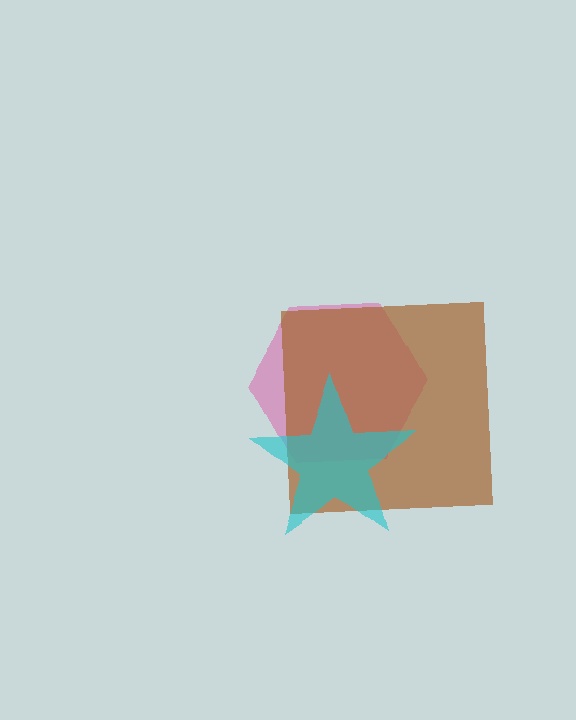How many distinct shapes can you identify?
There are 3 distinct shapes: a pink hexagon, a brown square, a cyan star.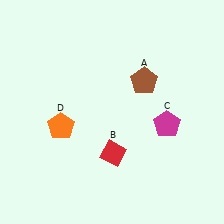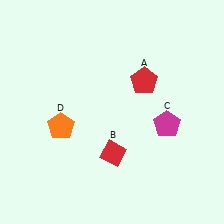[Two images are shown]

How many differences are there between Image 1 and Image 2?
There is 1 difference between the two images.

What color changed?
The pentagon (A) changed from brown in Image 1 to red in Image 2.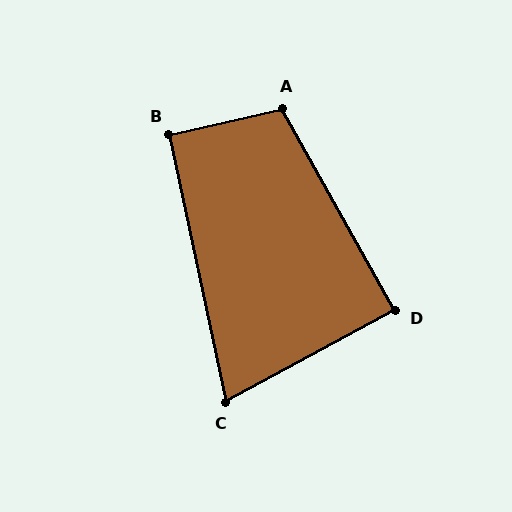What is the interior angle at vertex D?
Approximately 89 degrees (approximately right).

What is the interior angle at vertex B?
Approximately 91 degrees (approximately right).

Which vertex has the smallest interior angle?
C, at approximately 74 degrees.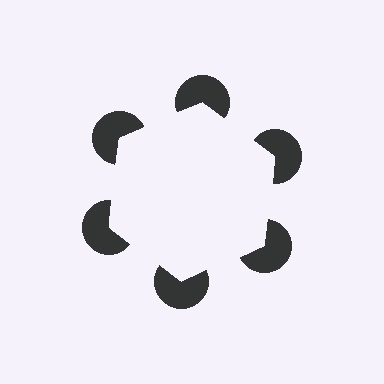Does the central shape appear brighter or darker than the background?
It typically appears slightly brighter than the background, even though no actual brightness change is drawn.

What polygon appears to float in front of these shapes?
An illusory hexagon — its edges are inferred from the aligned wedge cuts in the pac-man discs, not physically drawn.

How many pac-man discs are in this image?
There are 6 — one at each vertex of the illusory hexagon.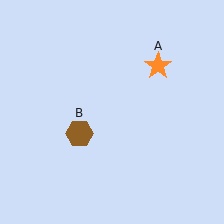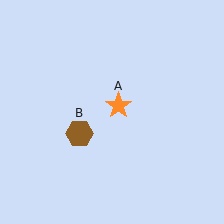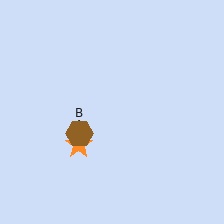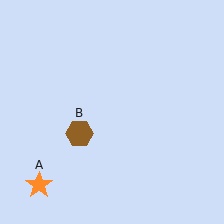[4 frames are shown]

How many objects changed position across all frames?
1 object changed position: orange star (object A).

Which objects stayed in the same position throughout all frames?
Brown hexagon (object B) remained stationary.